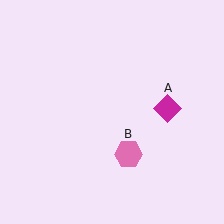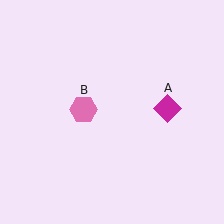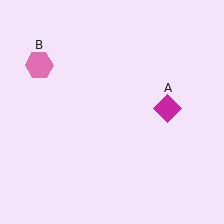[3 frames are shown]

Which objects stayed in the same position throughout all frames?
Magenta diamond (object A) remained stationary.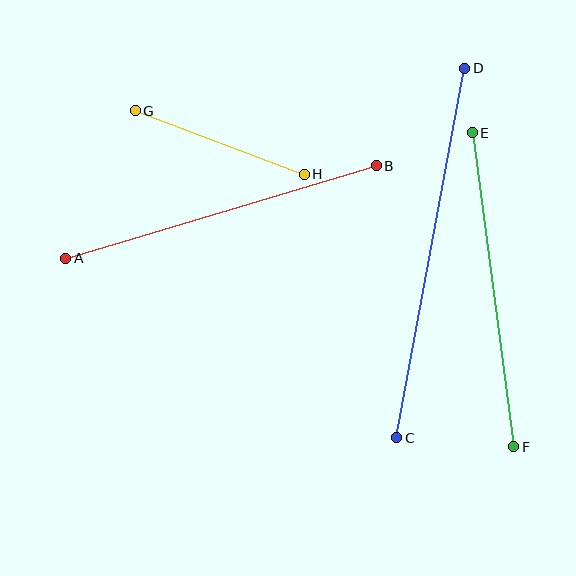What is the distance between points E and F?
The distance is approximately 317 pixels.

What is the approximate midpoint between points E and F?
The midpoint is at approximately (493, 290) pixels.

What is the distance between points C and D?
The distance is approximately 376 pixels.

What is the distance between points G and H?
The distance is approximately 180 pixels.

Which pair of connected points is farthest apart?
Points C and D are farthest apart.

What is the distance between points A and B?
The distance is approximately 324 pixels.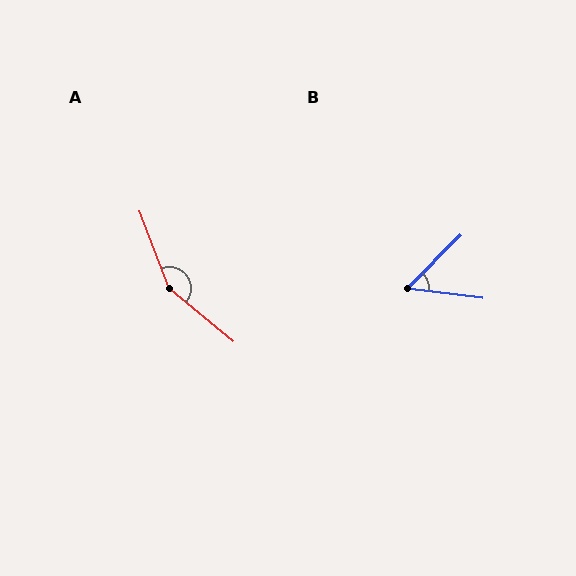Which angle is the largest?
A, at approximately 150 degrees.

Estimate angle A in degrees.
Approximately 150 degrees.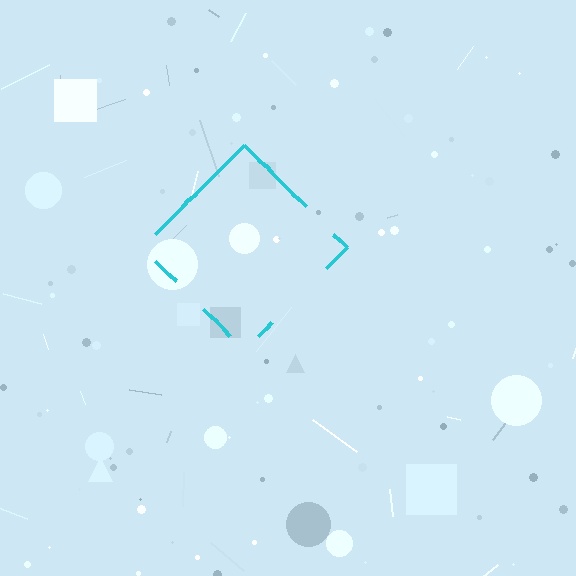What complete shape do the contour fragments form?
The contour fragments form a diamond.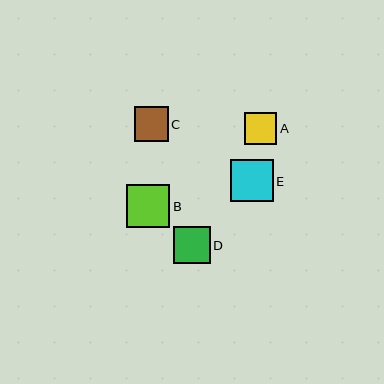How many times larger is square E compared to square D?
Square E is approximately 1.2 times the size of square D.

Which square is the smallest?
Square A is the smallest with a size of approximately 32 pixels.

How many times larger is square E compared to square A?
Square E is approximately 1.3 times the size of square A.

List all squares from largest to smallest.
From largest to smallest: B, E, D, C, A.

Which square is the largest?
Square B is the largest with a size of approximately 43 pixels.